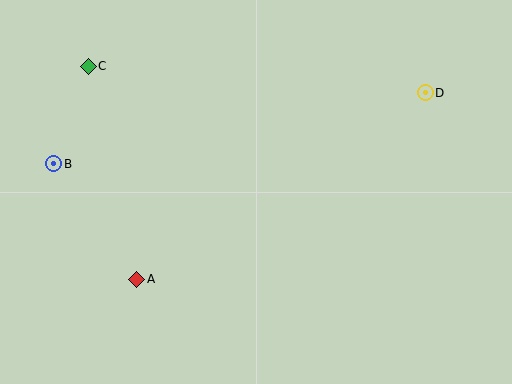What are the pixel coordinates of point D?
Point D is at (425, 93).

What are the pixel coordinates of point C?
Point C is at (88, 66).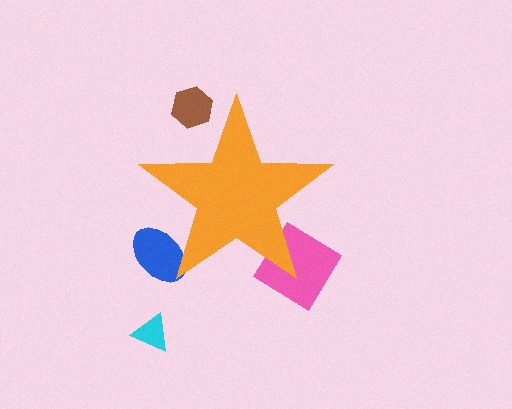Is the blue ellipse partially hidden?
Yes, the blue ellipse is partially hidden behind the orange star.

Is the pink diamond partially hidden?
Yes, the pink diamond is partially hidden behind the orange star.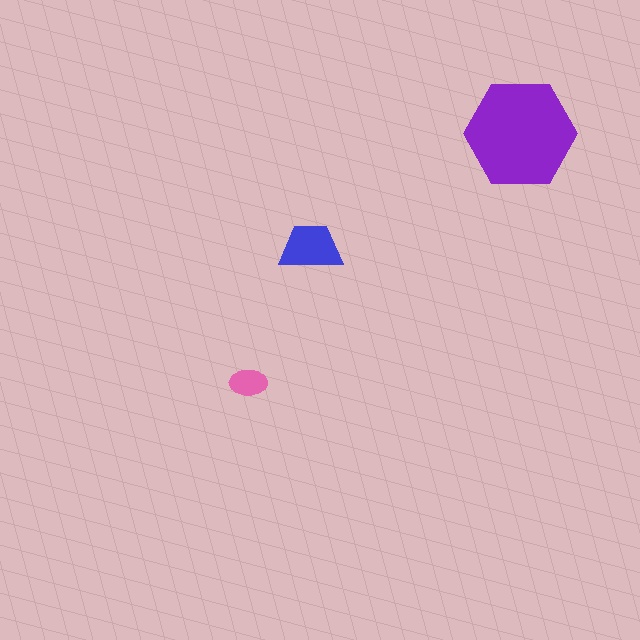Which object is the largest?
The purple hexagon.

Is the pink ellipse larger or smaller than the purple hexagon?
Smaller.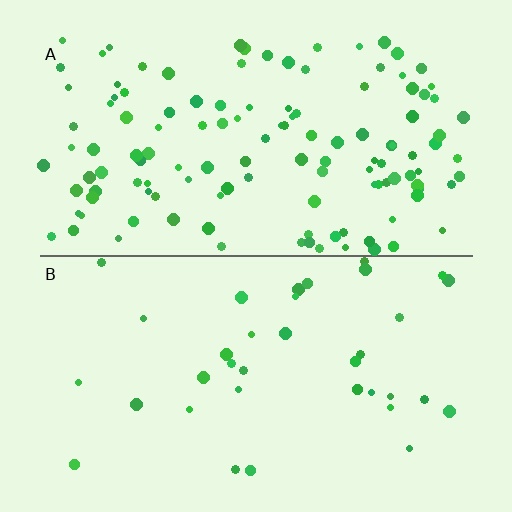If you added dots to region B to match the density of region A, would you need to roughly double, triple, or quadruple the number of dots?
Approximately quadruple.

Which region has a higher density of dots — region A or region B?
A (the top).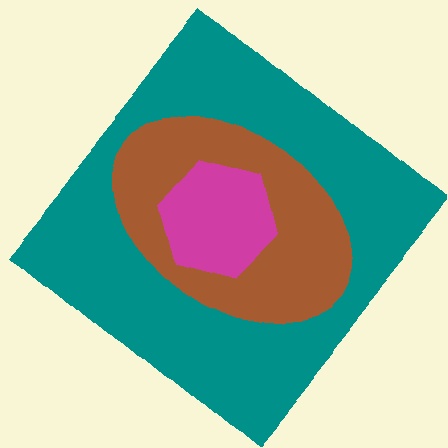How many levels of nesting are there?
3.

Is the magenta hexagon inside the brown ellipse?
Yes.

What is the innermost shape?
The magenta hexagon.